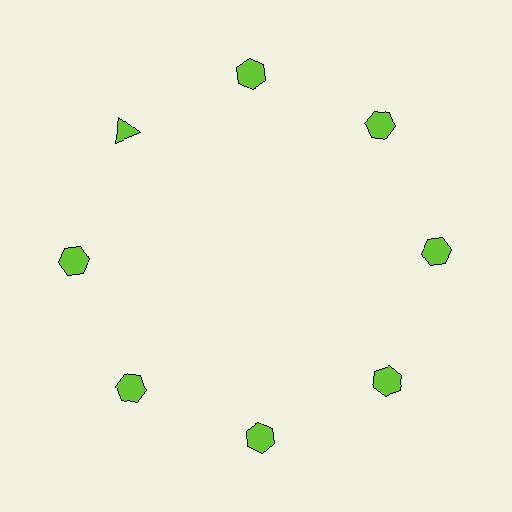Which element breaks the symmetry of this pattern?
The lime triangle at roughly the 10 o'clock position breaks the symmetry. All other shapes are lime hexagons.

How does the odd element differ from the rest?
It has a different shape: triangle instead of hexagon.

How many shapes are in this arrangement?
There are 8 shapes arranged in a ring pattern.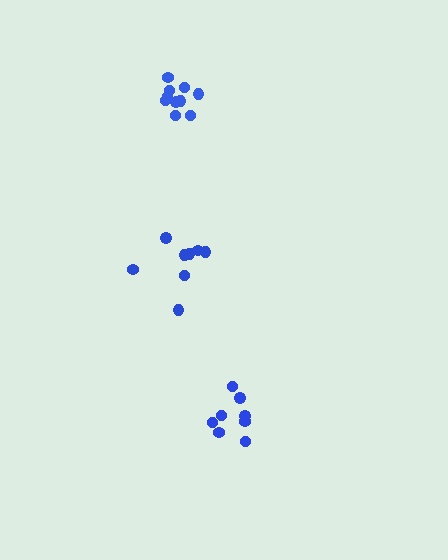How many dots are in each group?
Group 1: 10 dots, Group 2: 8 dots, Group 3: 8 dots (26 total).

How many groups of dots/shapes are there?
There are 3 groups.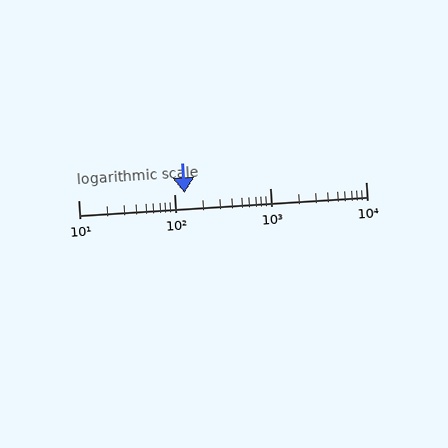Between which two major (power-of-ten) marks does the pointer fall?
The pointer is between 100 and 1000.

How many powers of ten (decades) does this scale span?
The scale spans 3 decades, from 10 to 10000.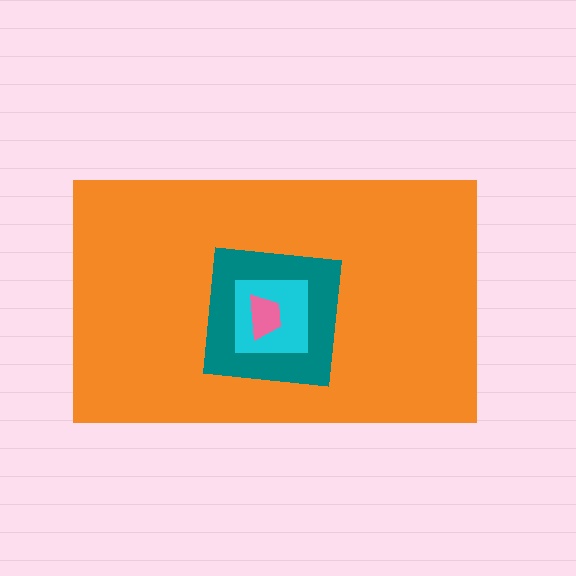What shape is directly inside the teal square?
The cyan square.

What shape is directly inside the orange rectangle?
The teal square.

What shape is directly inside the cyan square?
The pink trapezoid.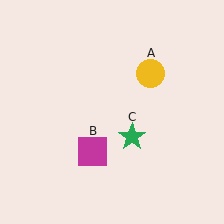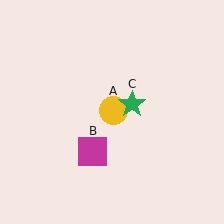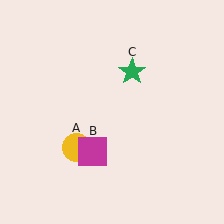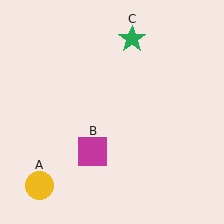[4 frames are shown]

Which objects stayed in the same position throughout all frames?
Magenta square (object B) remained stationary.